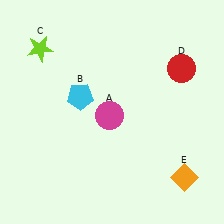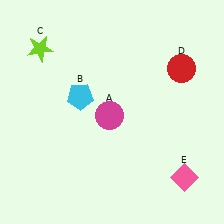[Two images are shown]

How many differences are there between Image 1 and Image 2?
There is 1 difference between the two images.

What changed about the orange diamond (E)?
In Image 1, E is orange. In Image 2, it changed to pink.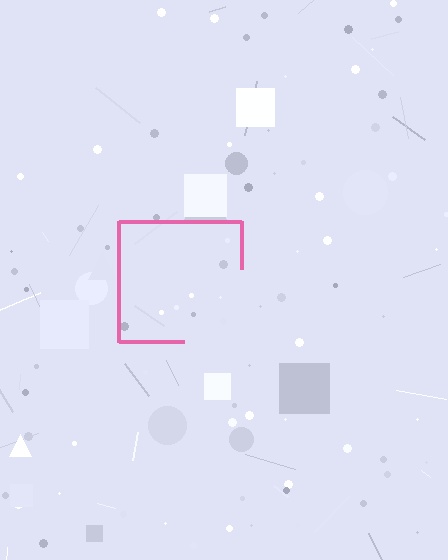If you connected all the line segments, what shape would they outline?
They would outline a square.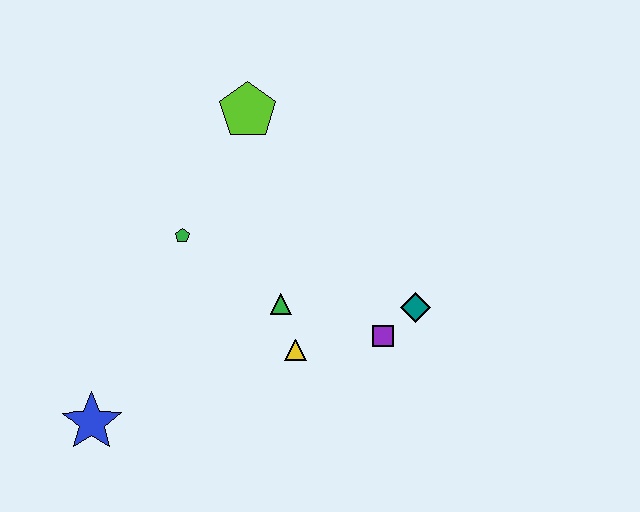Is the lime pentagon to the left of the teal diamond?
Yes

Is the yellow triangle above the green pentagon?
No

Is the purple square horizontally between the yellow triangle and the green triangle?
No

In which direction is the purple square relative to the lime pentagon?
The purple square is below the lime pentagon.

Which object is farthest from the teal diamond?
The blue star is farthest from the teal diamond.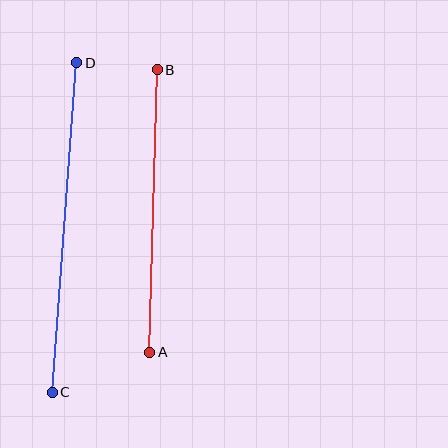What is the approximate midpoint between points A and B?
The midpoint is at approximately (153, 211) pixels.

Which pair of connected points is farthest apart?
Points C and D are farthest apart.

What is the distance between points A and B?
The distance is approximately 283 pixels.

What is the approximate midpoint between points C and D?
The midpoint is at approximately (64, 228) pixels.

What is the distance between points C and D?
The distance is approximately 331 pixels.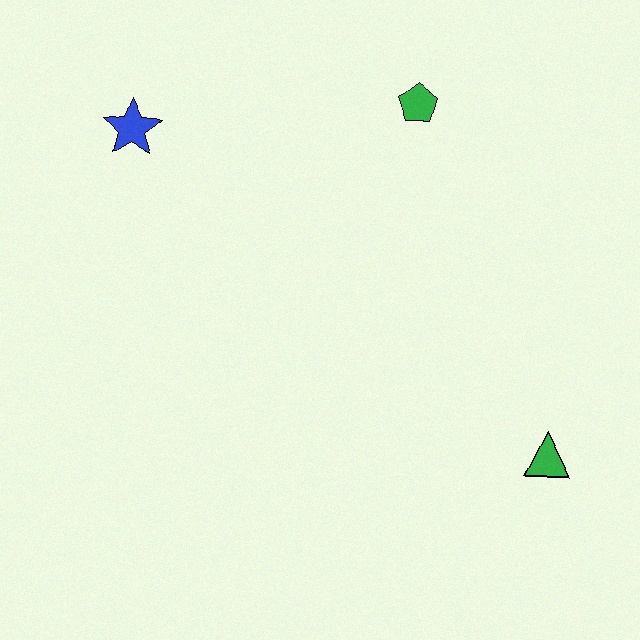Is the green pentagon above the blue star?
Yes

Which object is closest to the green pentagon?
The blue star is closest to the green pentagon.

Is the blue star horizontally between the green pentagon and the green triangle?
No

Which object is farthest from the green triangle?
The blue star is farthest from the green triangle.